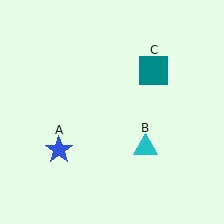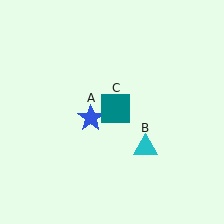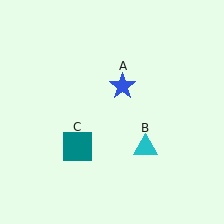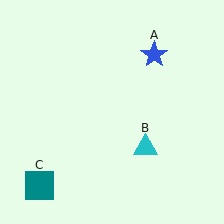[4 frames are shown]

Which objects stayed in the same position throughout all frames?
Cyan triangle (object B) remained stationary.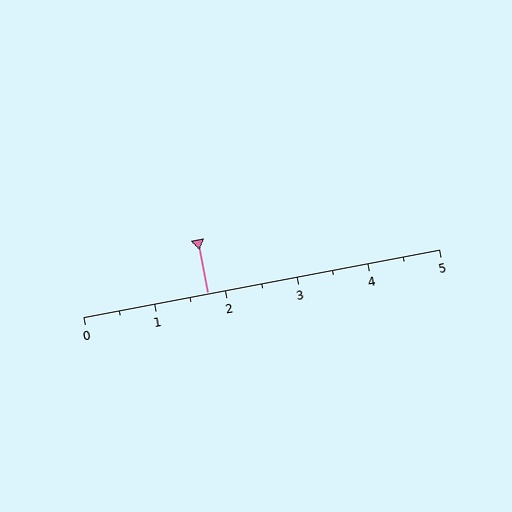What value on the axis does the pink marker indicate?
The marker indicates approximately 1.8.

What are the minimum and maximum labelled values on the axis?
The axis runs from 0 to 5.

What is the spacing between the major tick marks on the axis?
The major ticks are spaced 1 apart.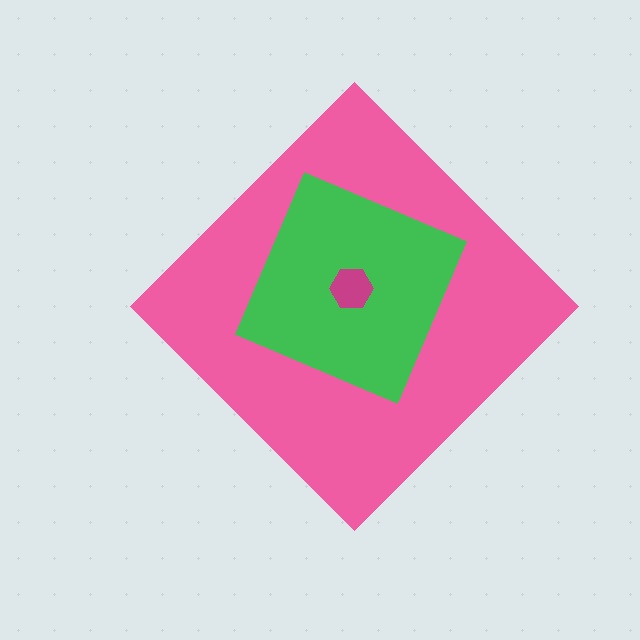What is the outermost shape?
The pink diamond.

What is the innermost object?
The magenta hexagon.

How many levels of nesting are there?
3.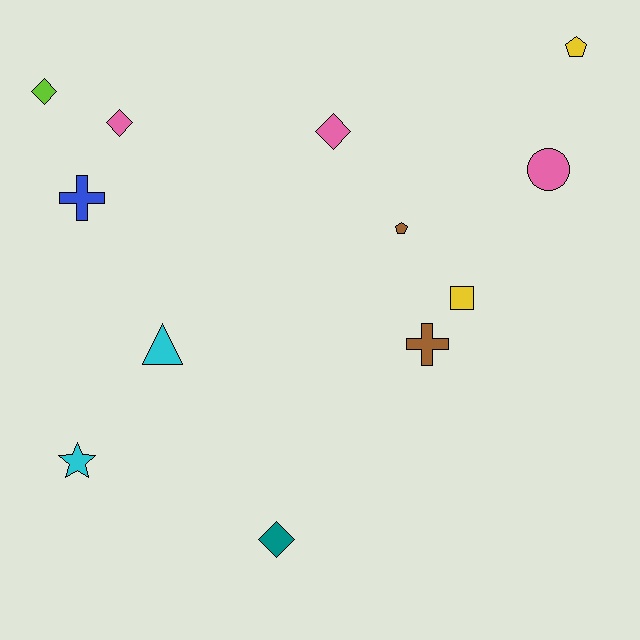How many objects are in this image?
There are 12 objects.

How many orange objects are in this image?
There are no orange objects.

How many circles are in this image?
There is 1 circle.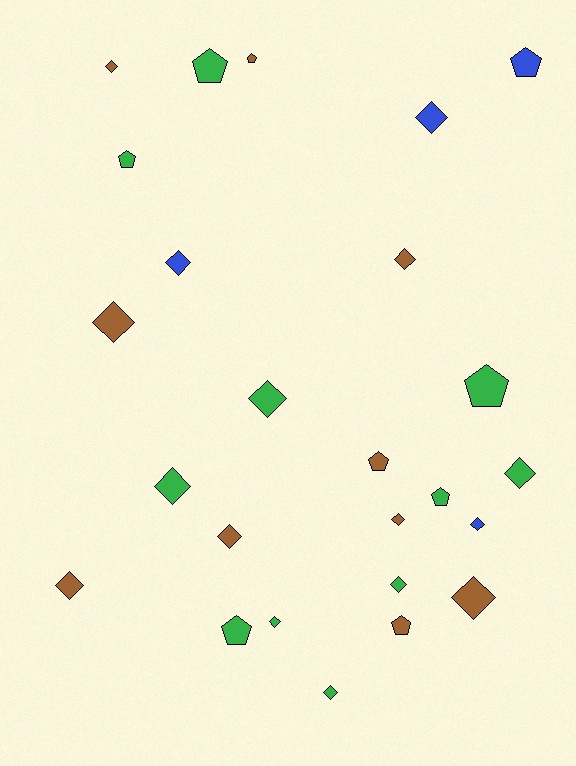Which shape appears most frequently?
Diamond, with 16 objects.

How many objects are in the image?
There are 25 objects.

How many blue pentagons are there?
There is 1 blue pentagon.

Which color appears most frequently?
Green, with 11 objects.